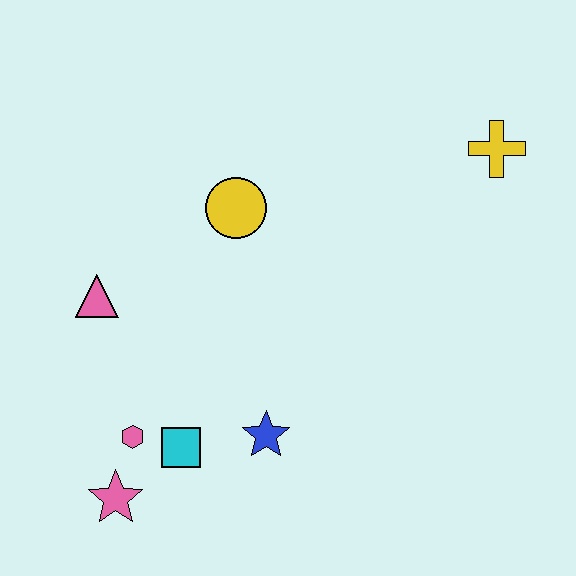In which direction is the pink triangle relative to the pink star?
The pink triangle is above the pink star.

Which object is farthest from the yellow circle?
The pink star is farthest from the yellow circle.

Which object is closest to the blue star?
The cyan square is closest to the blue star.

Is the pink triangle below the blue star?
No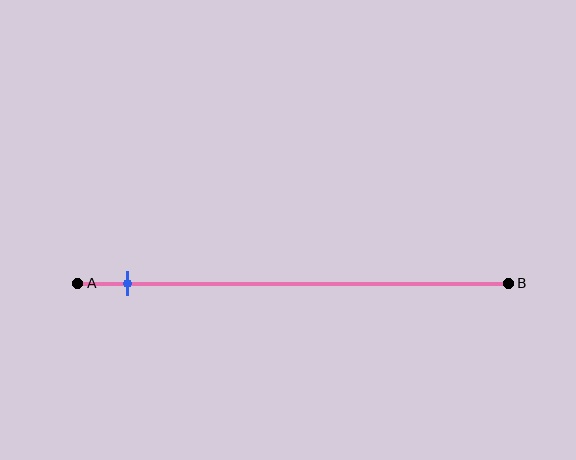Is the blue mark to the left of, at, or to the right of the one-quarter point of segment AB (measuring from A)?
The blue mark is to the left of the one-quarter point of segment AB.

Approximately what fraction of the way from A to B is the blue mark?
The blue mark is approximately 10% of the way from A to B.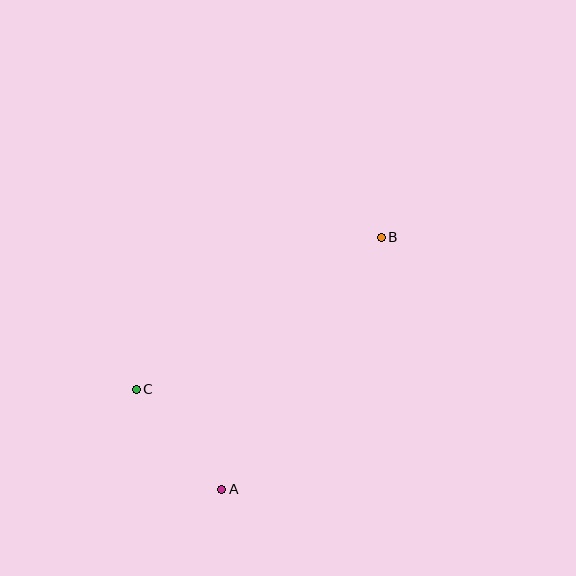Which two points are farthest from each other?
Points A and B are farthest from each other.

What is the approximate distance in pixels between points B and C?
The distance between B and C is approximately 288 pixels.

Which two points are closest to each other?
Points A and C are closest to each other.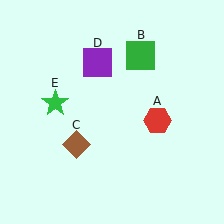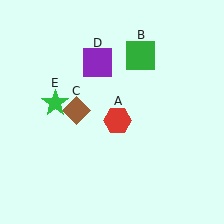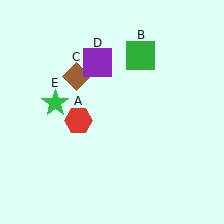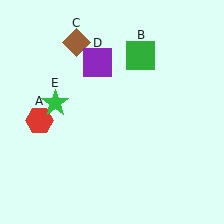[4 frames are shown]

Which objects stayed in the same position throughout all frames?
Green square (object B) and purple square (object D) and green star (object E) remained stationary.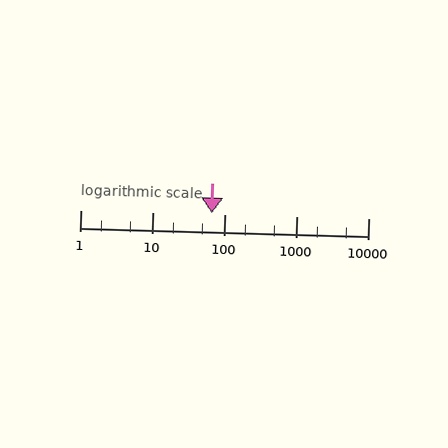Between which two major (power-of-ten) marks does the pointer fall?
The pointer is between 10 and 100.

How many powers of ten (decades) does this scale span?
The scale spans 4 decades, from 1 to 10000.